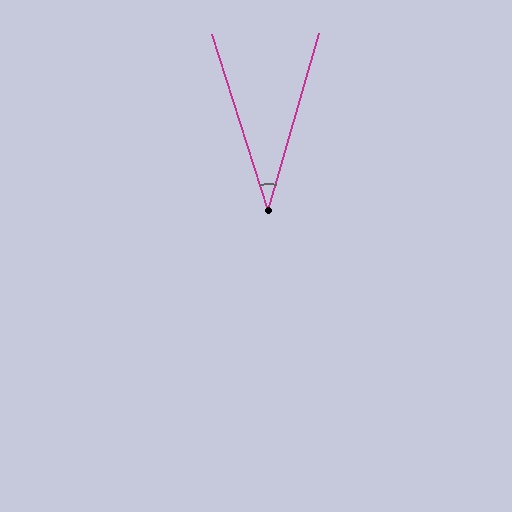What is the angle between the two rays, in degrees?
Approximately 34 degrees.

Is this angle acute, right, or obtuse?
It is acute.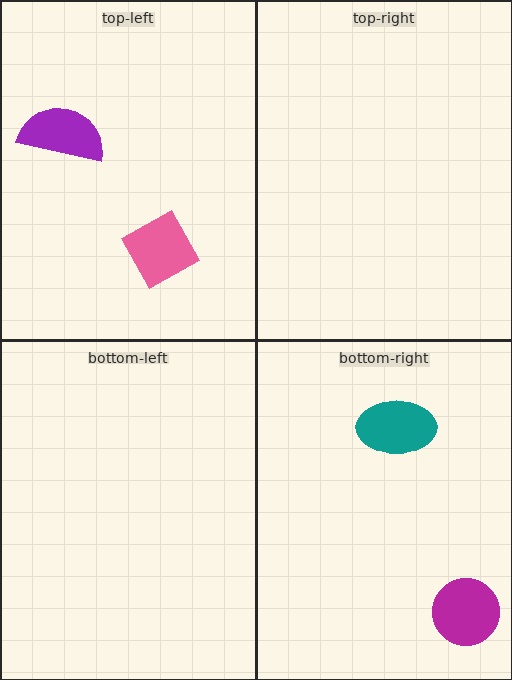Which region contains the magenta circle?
The bottom-right region.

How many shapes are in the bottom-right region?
2.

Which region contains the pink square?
The top-left region.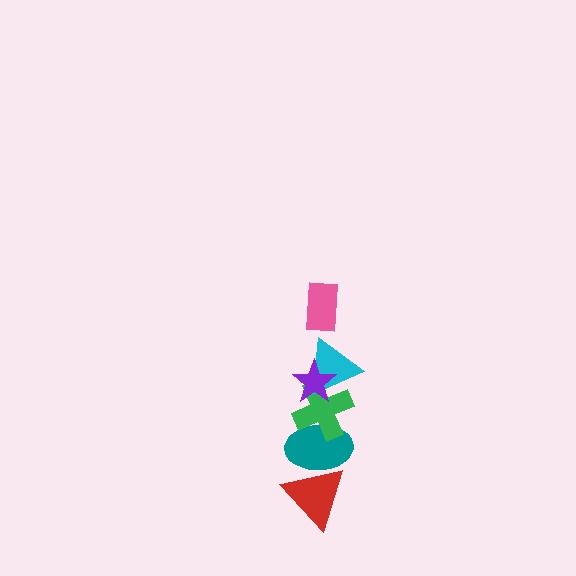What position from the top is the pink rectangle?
The pink rectangle is 1st from the top.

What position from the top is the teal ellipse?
The teal ellipse is 5th from the top.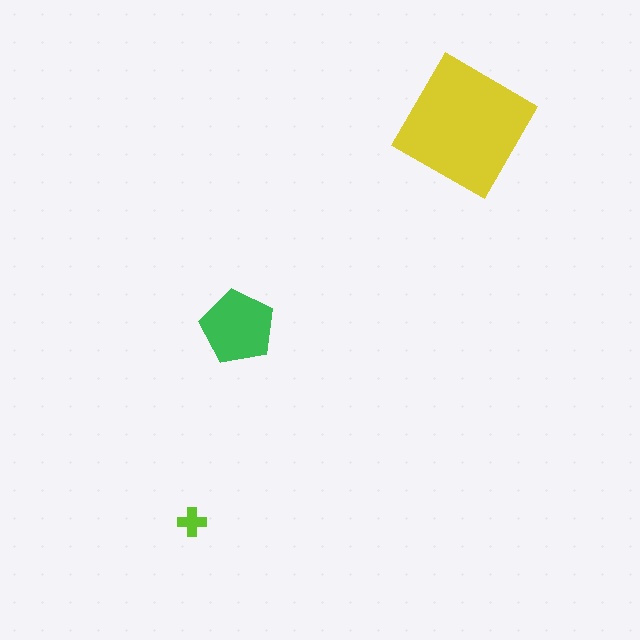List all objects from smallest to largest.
The lime cross, the green pentagon, the yellow square.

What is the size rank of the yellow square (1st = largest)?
1st.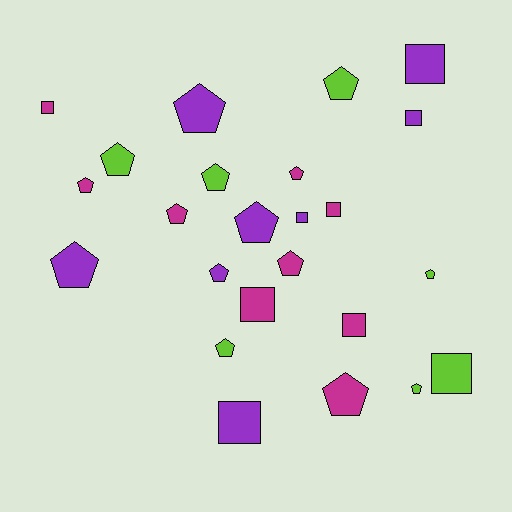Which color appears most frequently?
Magenta, with 9 objects.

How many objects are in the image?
There are 24 objects.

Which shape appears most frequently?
Pentagon, with 15 objects.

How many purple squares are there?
There are 4 purple squares.